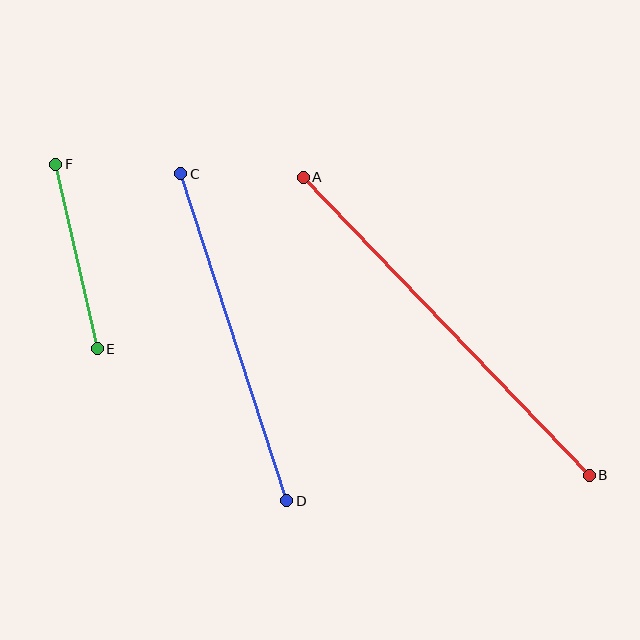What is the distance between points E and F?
The distance is approximately 189 pixels.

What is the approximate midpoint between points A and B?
The midpoint is at approximately (446, 326) pixels.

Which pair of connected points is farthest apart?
Points A and B are farthest apart.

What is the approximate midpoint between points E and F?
The midpoint is at approximately (76, 256) pixels.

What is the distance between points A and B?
The distance is approximately 413 pixels.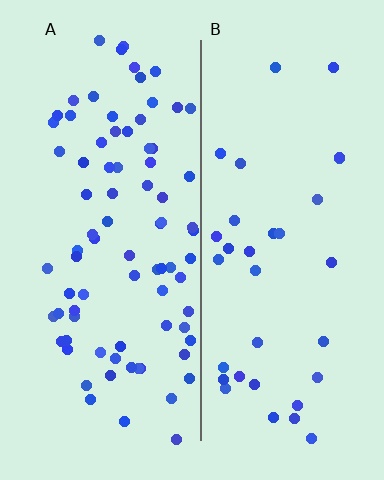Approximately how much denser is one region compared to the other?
Approximately 2.4× — region A over region B.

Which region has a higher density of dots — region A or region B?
A (the left).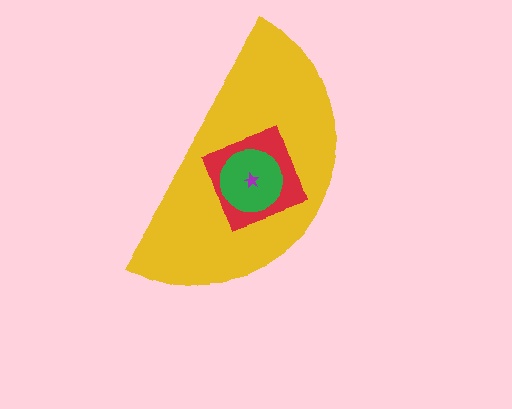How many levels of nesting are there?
4.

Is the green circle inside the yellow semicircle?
Yes.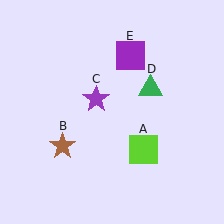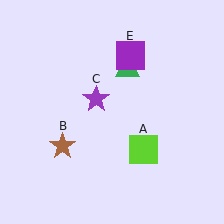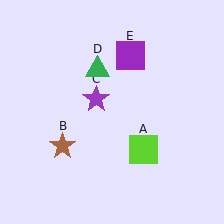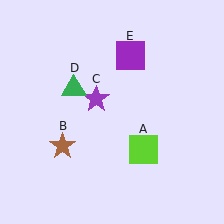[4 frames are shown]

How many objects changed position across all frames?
1 object changed position: green triangle (object D).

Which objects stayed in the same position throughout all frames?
Lime square (object A) and brown star (object B) and purple star (object C) and purple square (object E) remained stationary.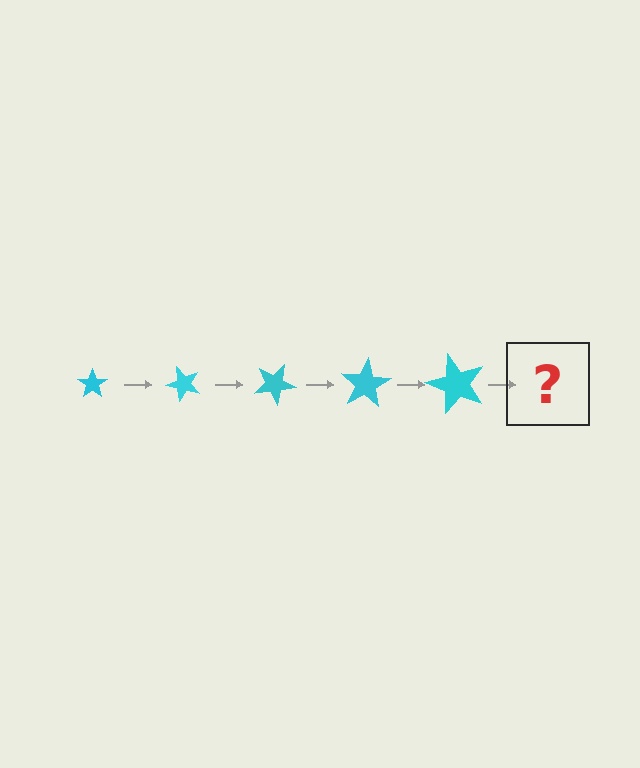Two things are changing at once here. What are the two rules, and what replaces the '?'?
The two rules are that the star grows larger each step and it rotates 50 degrees each step. The '?' should be a star, larger than the previous one and rotated 250 degrees from the start.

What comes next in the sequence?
The next element should be a star, larger than the previous one and rotated 250 degrees from the start.